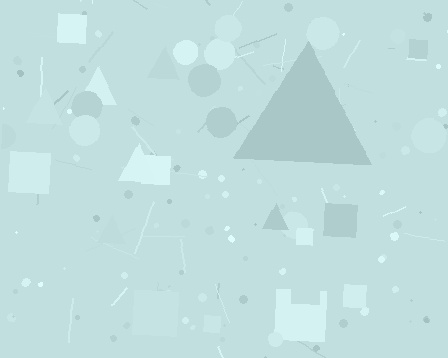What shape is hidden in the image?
A triangle is hidden in the image.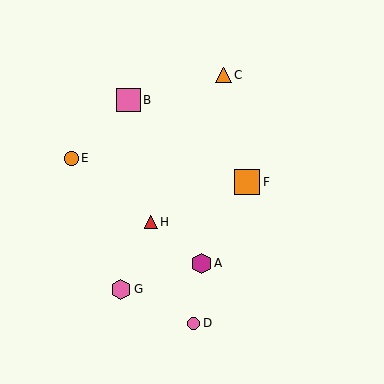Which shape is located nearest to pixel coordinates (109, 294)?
The pink hexagon (labeled G) at (121, 289) is nearest to that location.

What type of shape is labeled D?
Shape D is a pink circle.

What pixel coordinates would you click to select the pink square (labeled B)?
Click at (128, 100) to select the pink square B.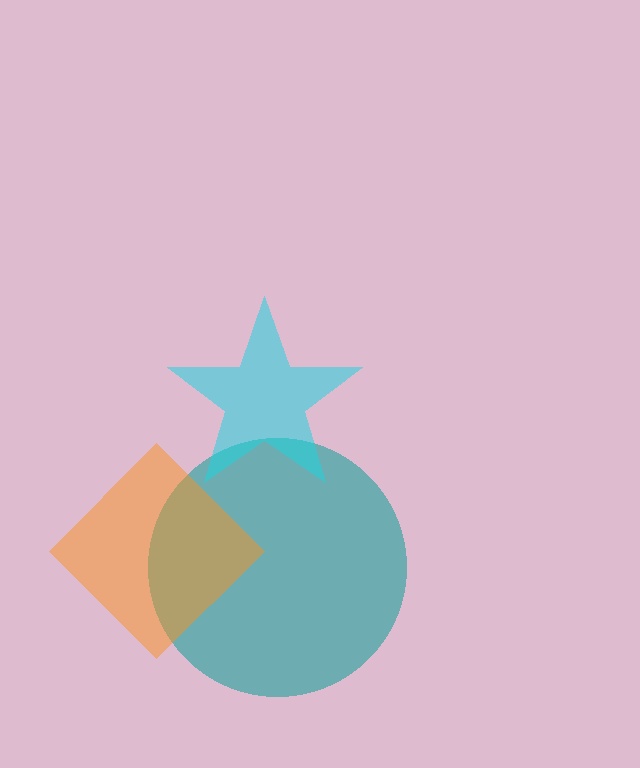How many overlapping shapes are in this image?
There are 3 overlapping shapes in the image.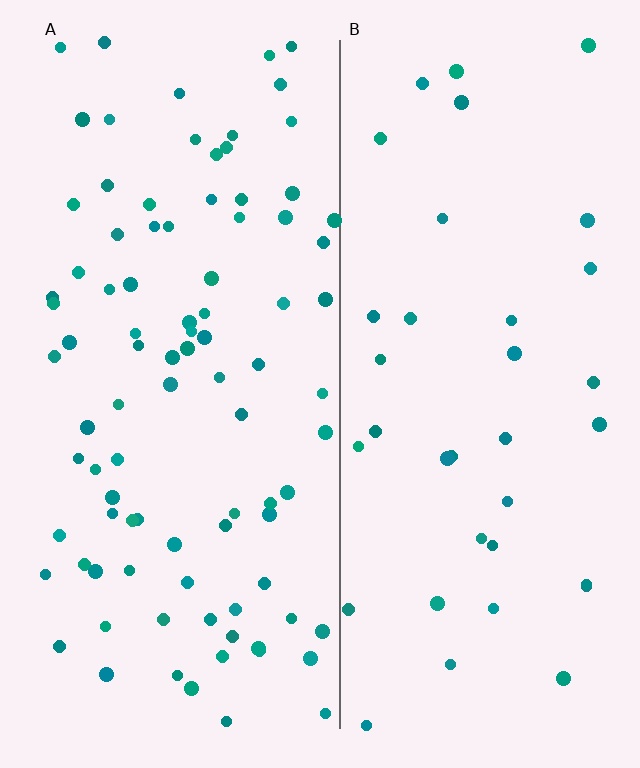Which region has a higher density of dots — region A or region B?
A (the left).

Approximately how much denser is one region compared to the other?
Approximately 2.5× — region A over region B.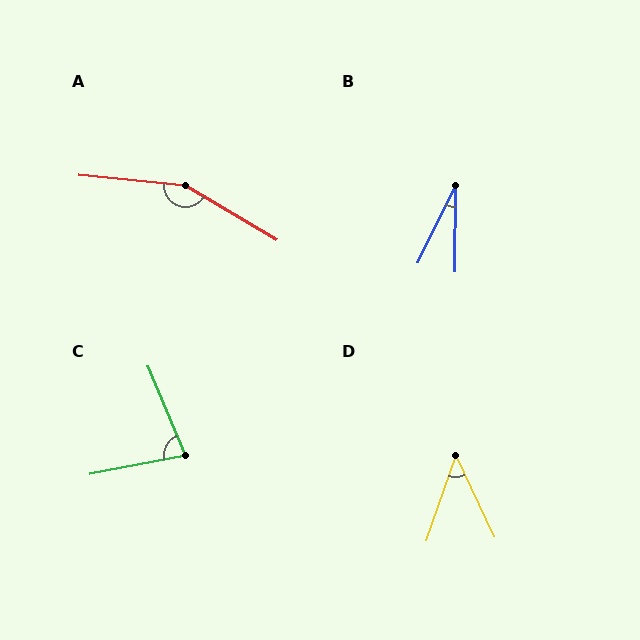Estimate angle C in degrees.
Approximately 78 degrees.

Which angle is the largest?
A, at approximately 155 degrees.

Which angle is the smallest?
B, at approximately 26 degrees.